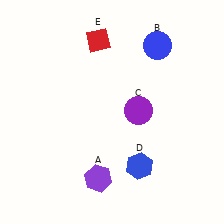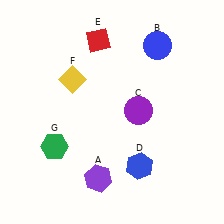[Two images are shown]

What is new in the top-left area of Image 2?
A yellow diamond (F) was added in the top-left area of Image 2.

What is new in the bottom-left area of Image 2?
A green hexagon (G) was added in the bottom-left area of Image 2.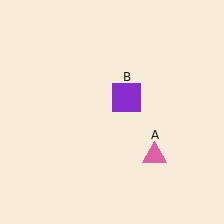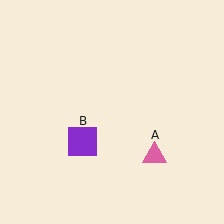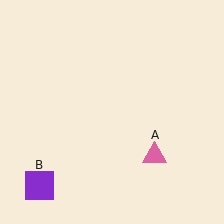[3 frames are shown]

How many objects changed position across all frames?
1 object changed position: purple square (object B).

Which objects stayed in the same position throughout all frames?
Pink triangle (object A) remained stationary.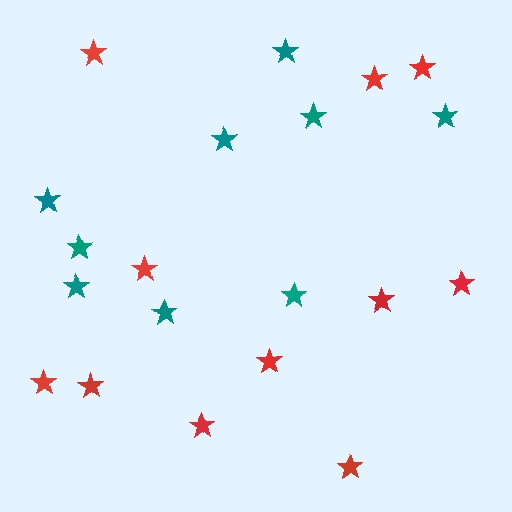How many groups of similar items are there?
There are 2 groups: one group of teal stars (9) and one group of red stars (11).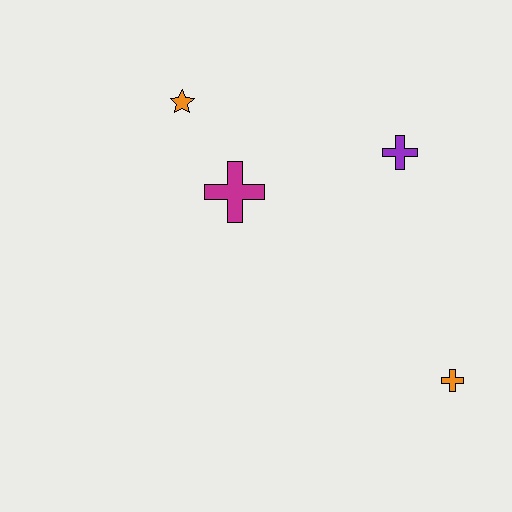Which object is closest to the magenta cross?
The orange star is closest to the magenta cross.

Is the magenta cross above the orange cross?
Yes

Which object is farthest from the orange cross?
The orange star is farthest from the orange cross.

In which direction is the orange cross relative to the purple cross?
The orange cross is below the purple cross.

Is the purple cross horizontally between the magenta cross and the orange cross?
Yes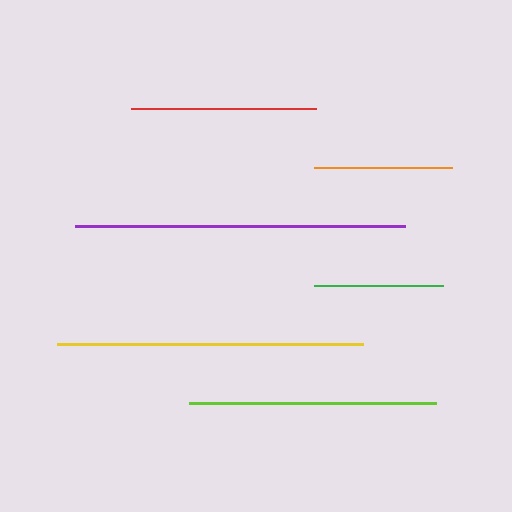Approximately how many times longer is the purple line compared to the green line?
The purple line is approximately 2.6 times the length of the green line.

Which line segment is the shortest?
The green line is the shortest at approximately 129 pixels.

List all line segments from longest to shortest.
From longest to shortest: purple, yellow, lime, red, orange, green.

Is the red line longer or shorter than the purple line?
The purple line is longer than the red line.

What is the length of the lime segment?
The lime segment is approximately 247 pixels long.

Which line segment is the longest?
The purple line is the longest at approximately 330 pixels.